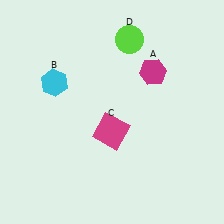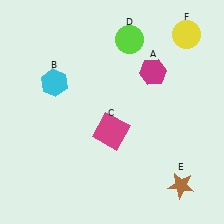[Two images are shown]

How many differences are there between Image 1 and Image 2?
There are 2 differences between the two images.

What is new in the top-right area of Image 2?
A yellow circle (F) was added in the top-right area of Image 2.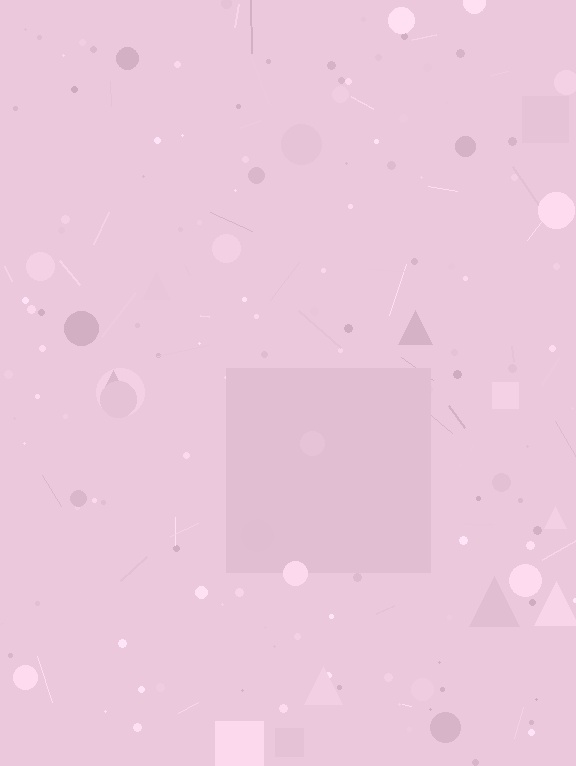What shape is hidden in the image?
A square is hidden in the image.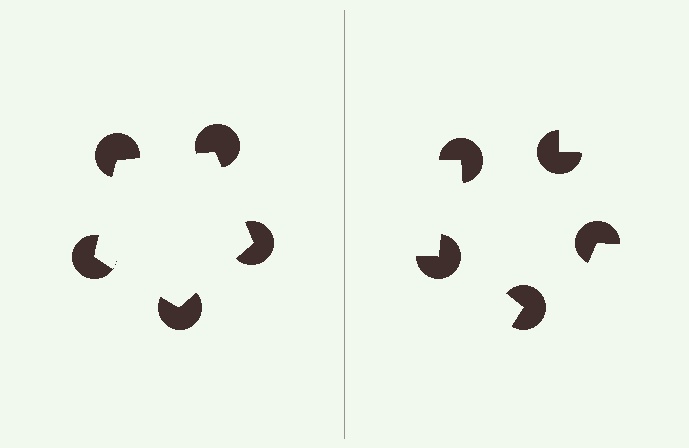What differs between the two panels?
The pac-man discs are positioned identically on both sides; only the wedge orientations differ. On the left they align to a pentagon; on the right they are misaligned.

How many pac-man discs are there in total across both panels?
10 — 5 on each side.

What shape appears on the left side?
An illusory pentagon.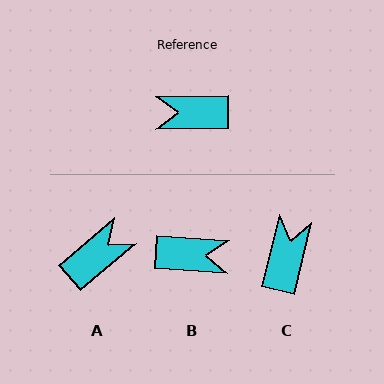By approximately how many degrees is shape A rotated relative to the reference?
Approximately 140 degrees clockwise.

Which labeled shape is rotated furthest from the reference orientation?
B, about 176 degrees away.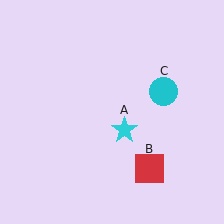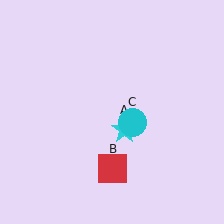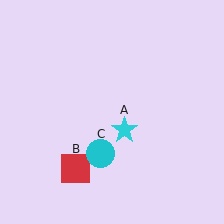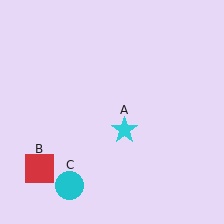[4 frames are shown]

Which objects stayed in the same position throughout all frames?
Cyan star (object A) remained stationary.